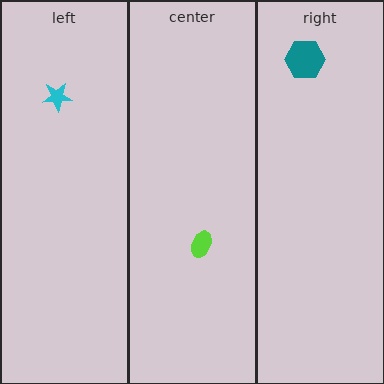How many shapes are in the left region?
1.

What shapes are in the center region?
The lime ellipse.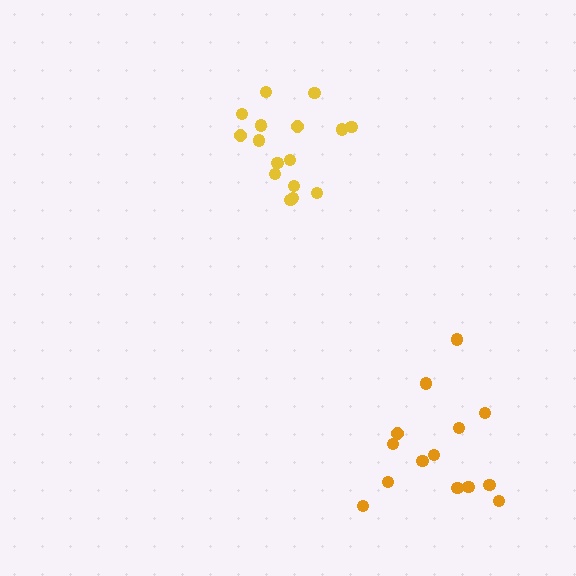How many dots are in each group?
Group 1: 14 dots, Group 2: 16 dots (30 total).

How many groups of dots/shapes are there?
There are 2 groups.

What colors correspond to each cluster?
The clusters are colored: orange, yellow.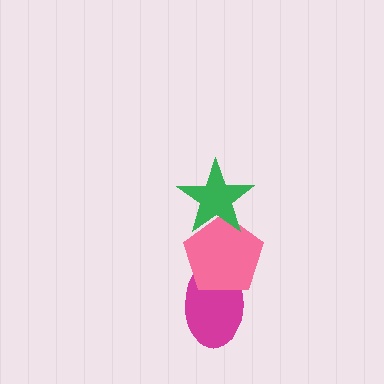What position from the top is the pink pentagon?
The pink pentagon is 2nd from the top.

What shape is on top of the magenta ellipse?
The pink pentagon is on top of the magenta ellipse.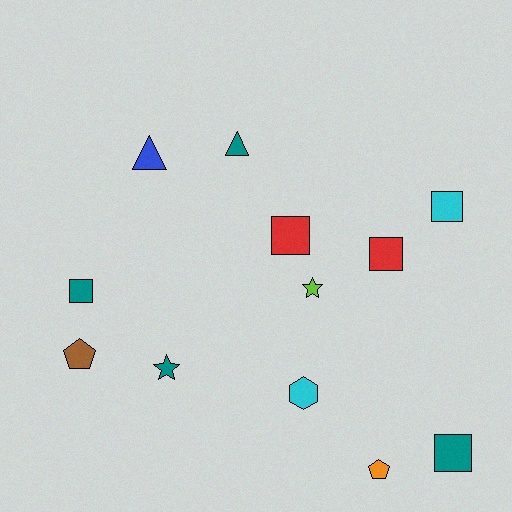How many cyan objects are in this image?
There are 2 cyan objects.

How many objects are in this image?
There are 12 objects.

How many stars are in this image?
There are 2 stars.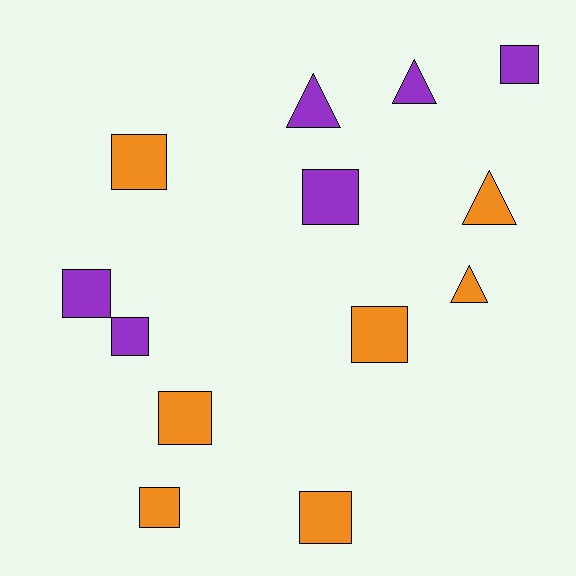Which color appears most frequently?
Orange, with 7 objects.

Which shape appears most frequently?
Square, with 9 objects.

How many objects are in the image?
There are 13 objects.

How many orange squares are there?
There are 5 orange squares.